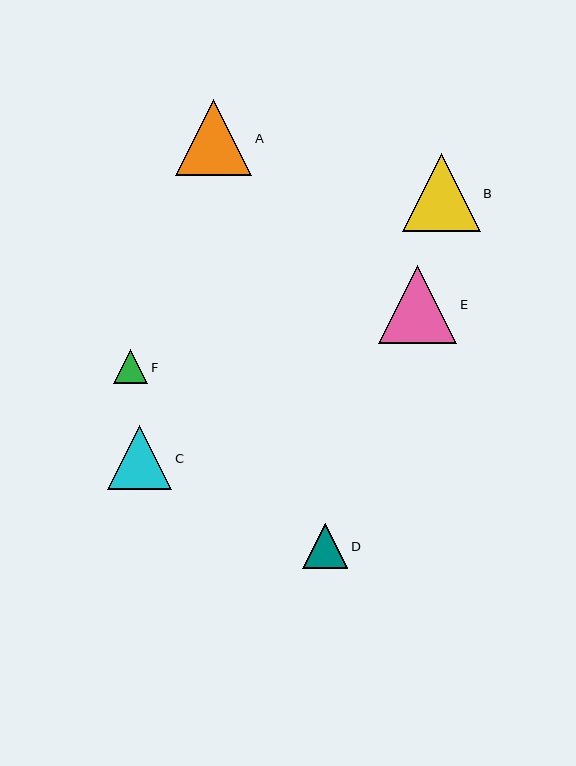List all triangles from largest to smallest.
From largest to smallest: B, E, A, C, D, F.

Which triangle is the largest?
Triangle B is the largest with a size of approximately 78 pixels.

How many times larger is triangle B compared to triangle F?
Triangle B is approximately 2.3 times the size of triangle F.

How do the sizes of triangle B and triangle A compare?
Triangle B and triangle A are approximately the same size.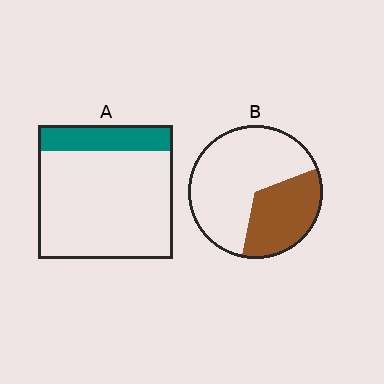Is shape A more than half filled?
No.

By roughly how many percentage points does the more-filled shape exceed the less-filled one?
By roughly 15 percentage points (B over A).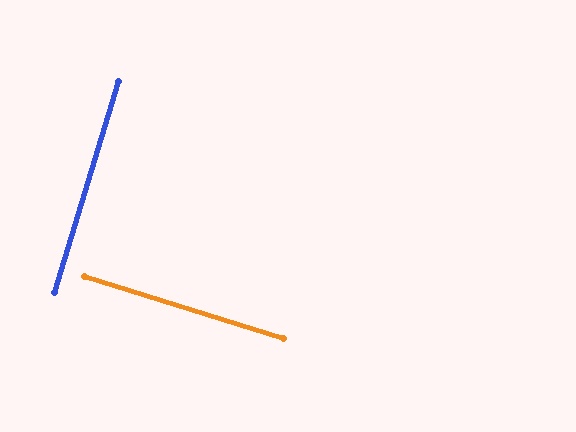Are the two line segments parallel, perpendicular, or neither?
Perpendicular — they meet at approximately 90°.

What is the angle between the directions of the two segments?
Approximately 90 degrees.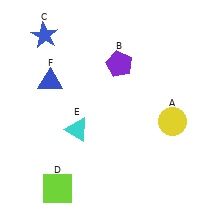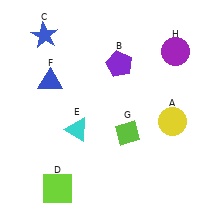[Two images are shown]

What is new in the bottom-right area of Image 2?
A lime diamond (G) was added in the bottom-right area of Image 2.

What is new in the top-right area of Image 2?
A purple circle (H) was added in the top-right area of Image 2.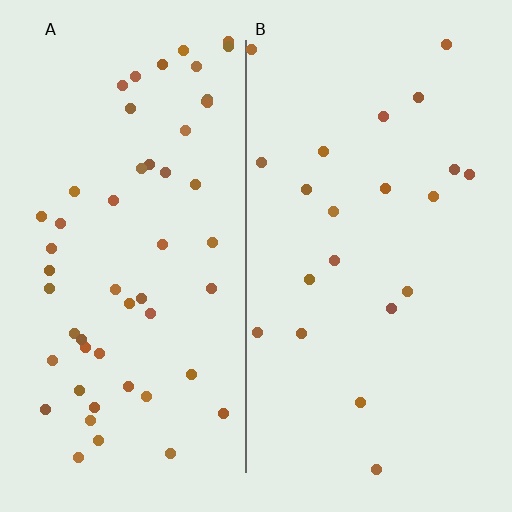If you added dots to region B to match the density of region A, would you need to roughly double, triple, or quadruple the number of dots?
Approximately triple.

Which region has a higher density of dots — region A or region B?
A (the left).